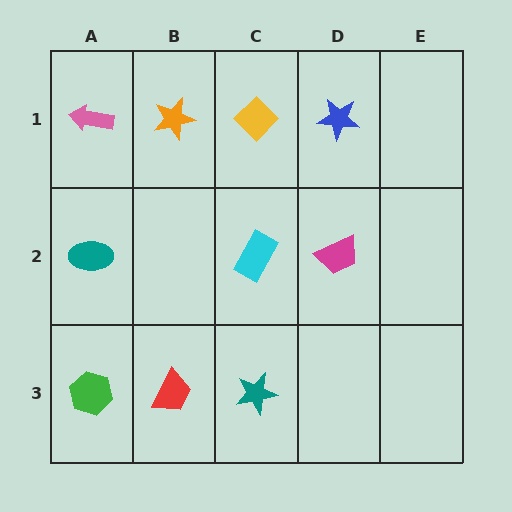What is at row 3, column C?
A teal star.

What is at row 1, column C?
A yellow diamond.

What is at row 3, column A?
A green hexagon.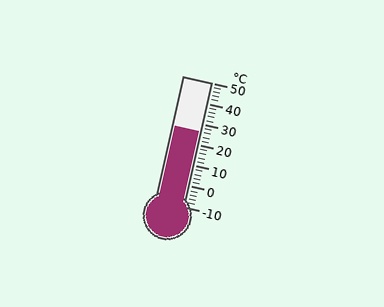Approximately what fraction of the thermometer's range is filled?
The thermometer is filled to approximately 60% of its range.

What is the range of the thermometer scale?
The thermometer scale ranges from -10°C to 50°C.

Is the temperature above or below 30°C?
The temperature is below 30°C.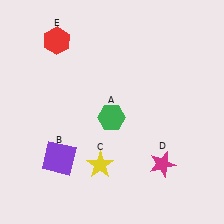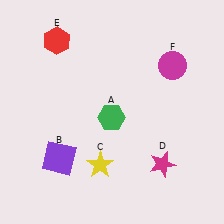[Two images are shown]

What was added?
A magenta circle (F) was added in Image 2.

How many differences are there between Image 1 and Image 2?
There is 1 difference between the two images.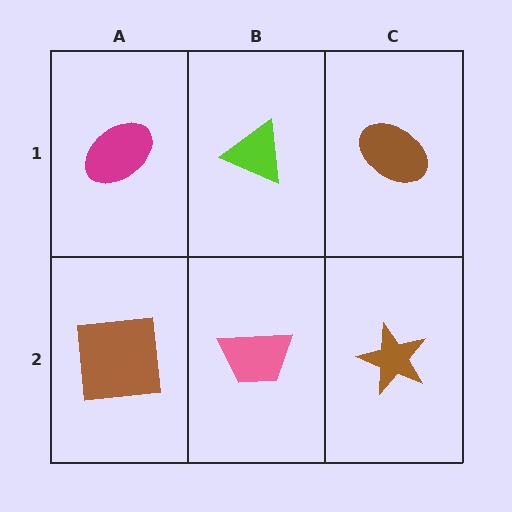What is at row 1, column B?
A lime triangle.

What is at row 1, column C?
A brown ellipse.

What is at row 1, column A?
A magenta ellipse.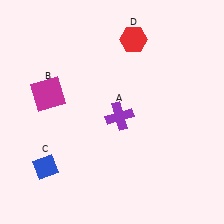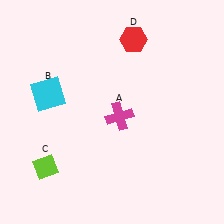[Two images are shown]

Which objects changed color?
A changed from purple to magenta. B changed from magenta to cyan. C changed from blue to lime.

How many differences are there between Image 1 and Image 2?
There are 3 differences between the two images.